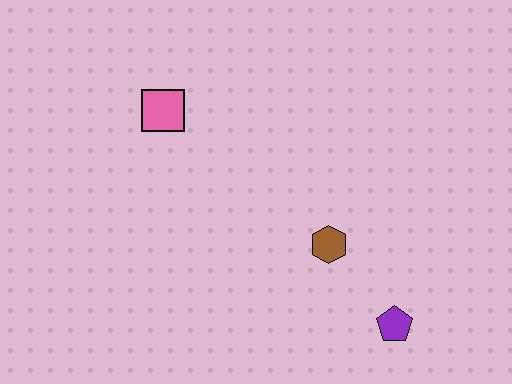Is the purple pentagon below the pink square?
Yes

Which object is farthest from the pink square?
The purple pentagon is farthest from the pink square.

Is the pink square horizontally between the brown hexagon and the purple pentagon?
No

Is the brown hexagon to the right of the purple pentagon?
No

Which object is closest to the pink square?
The brown hexagon is closest to the pink square.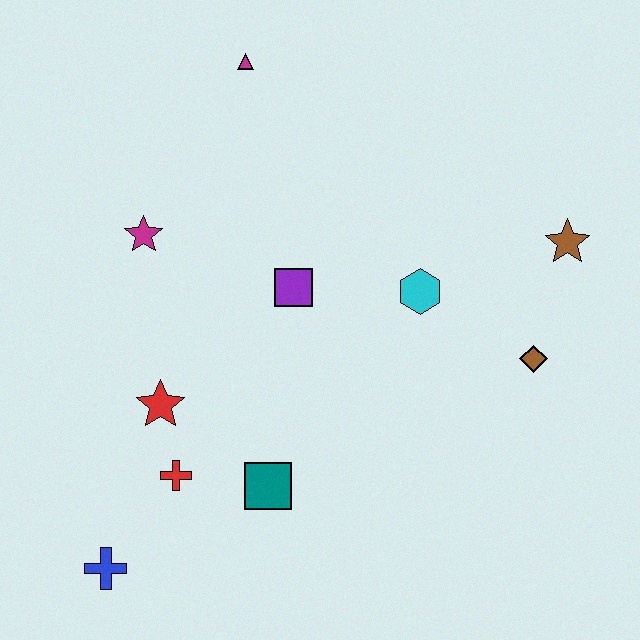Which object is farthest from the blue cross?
The brown star is farthest from the blue cross.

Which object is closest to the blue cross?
The red cross is closest to the blue cross.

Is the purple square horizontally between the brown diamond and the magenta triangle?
Yes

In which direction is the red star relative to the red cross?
The red star is above the red cross.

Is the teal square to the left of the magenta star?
No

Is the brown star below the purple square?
No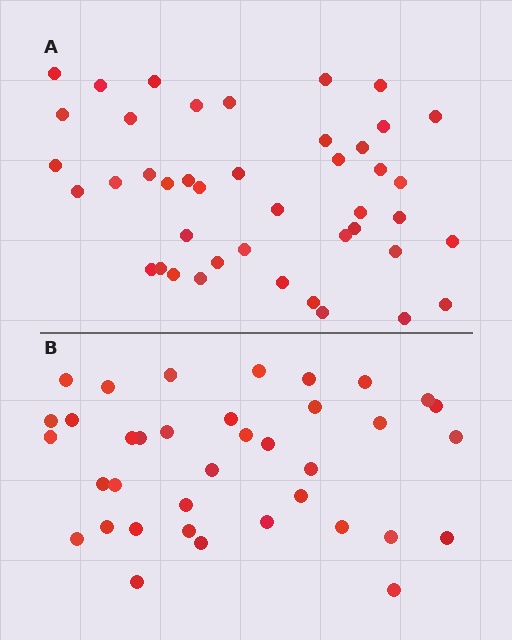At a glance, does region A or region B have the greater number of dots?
Region A (the top region) has more dots.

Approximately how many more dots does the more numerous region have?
Region A has about 6 more dots than region B.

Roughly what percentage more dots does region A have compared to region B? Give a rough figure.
About 15% more.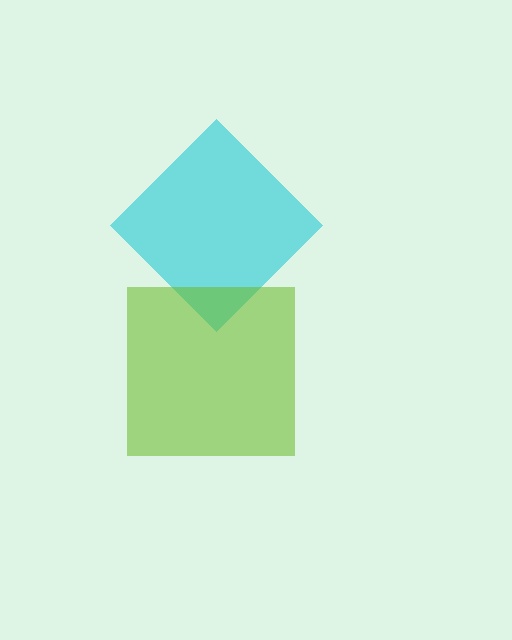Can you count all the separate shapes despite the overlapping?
Yes, there are 2 separate shapes.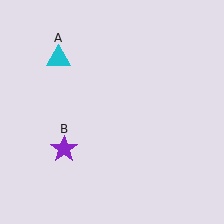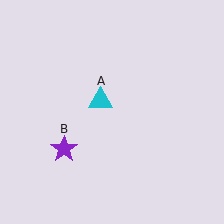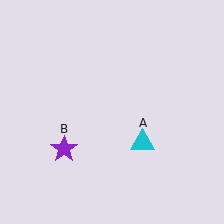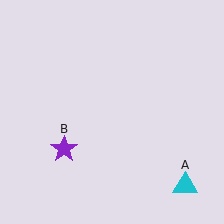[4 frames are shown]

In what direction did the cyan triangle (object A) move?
The cyan triangle (object A) moved down and to the right.